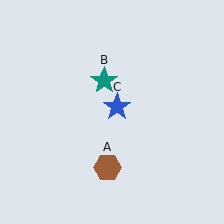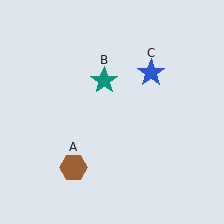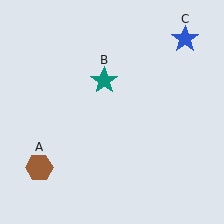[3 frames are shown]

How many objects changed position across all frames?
2 objects changed position: brown hexagon (object A), blue star (object C).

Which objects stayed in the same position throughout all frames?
Teal star (object B) remained stationary.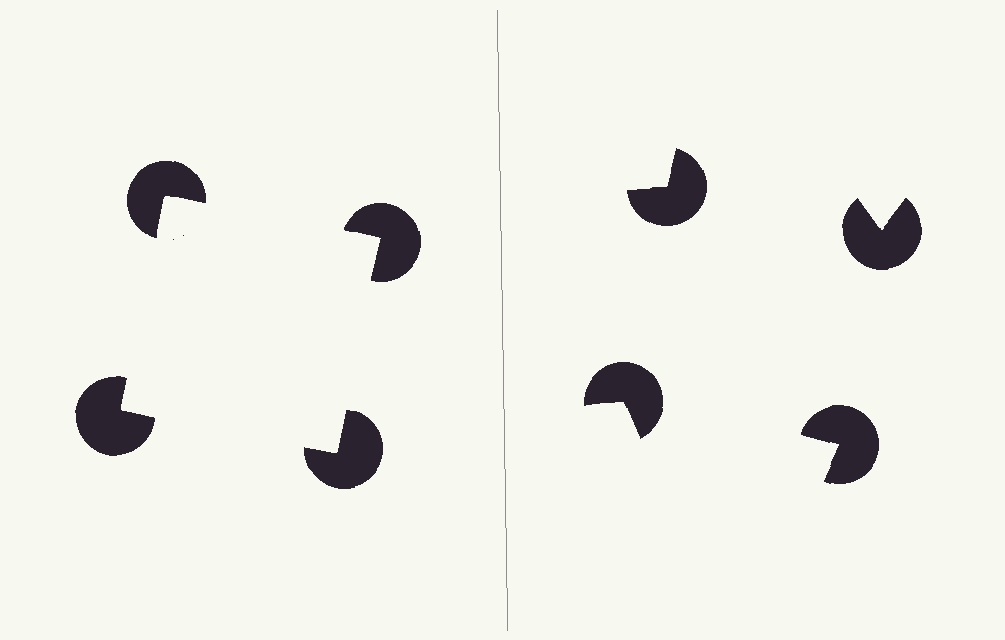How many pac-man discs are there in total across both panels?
8 — 4 on each side.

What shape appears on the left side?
An illusory square.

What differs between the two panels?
The pac-man discs are positioned identically on both sides; only the wedge orientations differ. On the left they align to a square; on the right they are misaligned.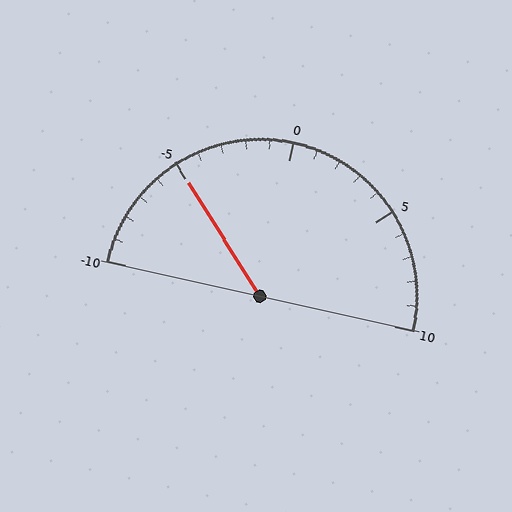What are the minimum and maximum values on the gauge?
The gauge ranges from -10 to 10.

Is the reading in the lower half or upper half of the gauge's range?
The reading is in the lower half of the range (-10 to 10).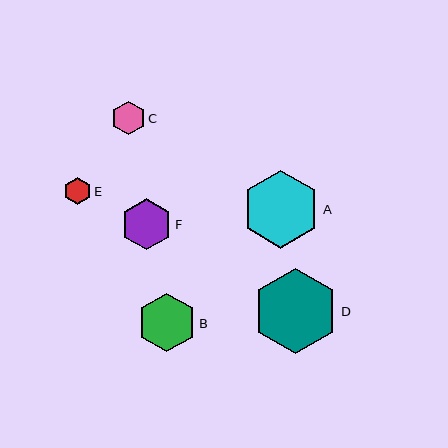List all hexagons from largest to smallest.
From largest to smallest: D, A, B, F, C, E.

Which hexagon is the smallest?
Hexagon E is the smallest with a size of approximately 27 pixels.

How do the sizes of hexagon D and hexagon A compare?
Hexagon D and hexagon A are approximately the same size.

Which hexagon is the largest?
Hexagon D is the largest with a size of approximately 85 pixels.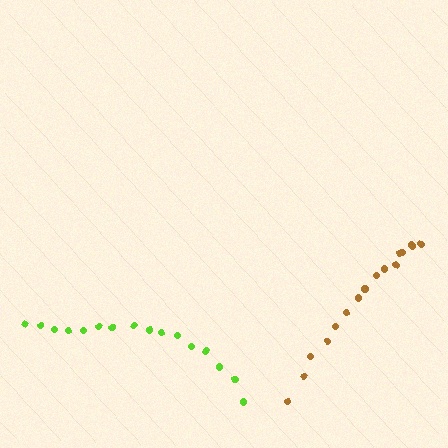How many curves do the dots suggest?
There are 2 distinct paths.